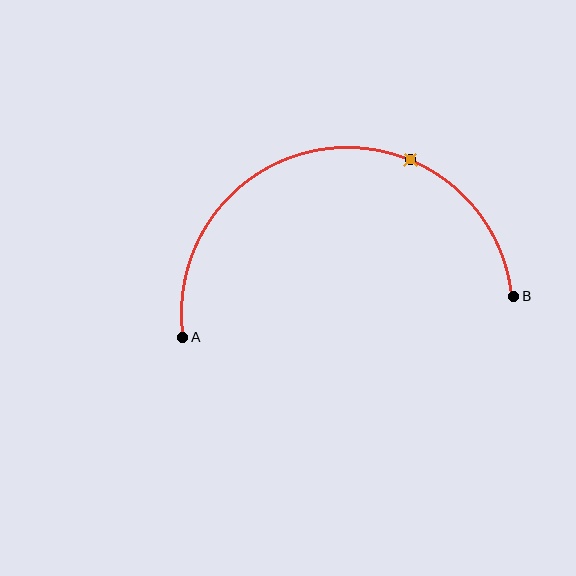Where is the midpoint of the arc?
The arc midpoint is the point on the curve farthest from the straight line joining A and B. It sits above that line.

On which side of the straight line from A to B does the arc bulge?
The arc bulges above the straight line connecting A and B.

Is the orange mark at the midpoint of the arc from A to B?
No. The orange mark lies on the arc but is closer to endpoint B. The arc midpoint would be at the point on the curve equidistant along the arc from both A and B.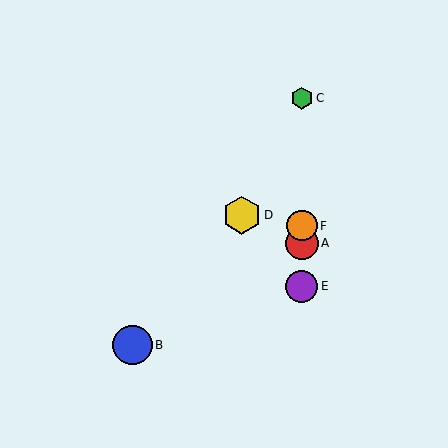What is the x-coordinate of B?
Object B is at x≈132.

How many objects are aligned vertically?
4 objects (A, C, E, F) are aligned vertically.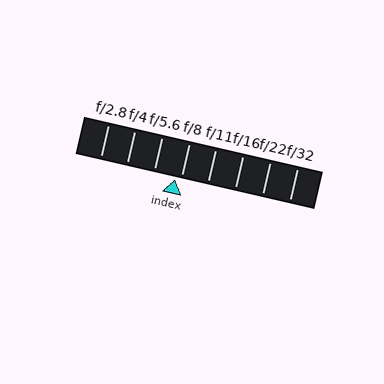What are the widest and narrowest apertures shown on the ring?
The widest aperture shown is f/2.8 and the narrowest is f/32.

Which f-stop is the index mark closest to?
The index mark is closest to f/8.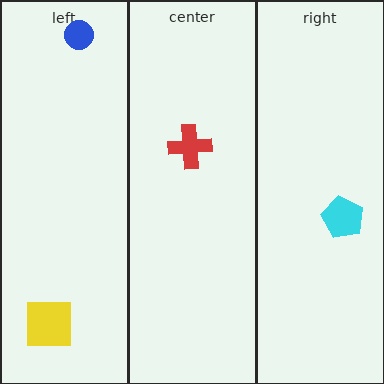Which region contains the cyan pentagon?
The right region.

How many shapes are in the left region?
2.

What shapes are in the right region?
The cyan pentagon.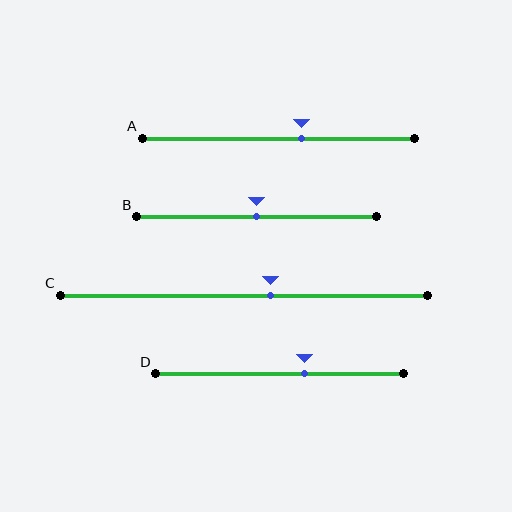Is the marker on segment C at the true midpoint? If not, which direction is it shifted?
No, the marker on segment C is shifted to the right by about 7% of the segment length.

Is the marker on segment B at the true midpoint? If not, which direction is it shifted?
Yes, the marker on segment B is at the true midpoint.